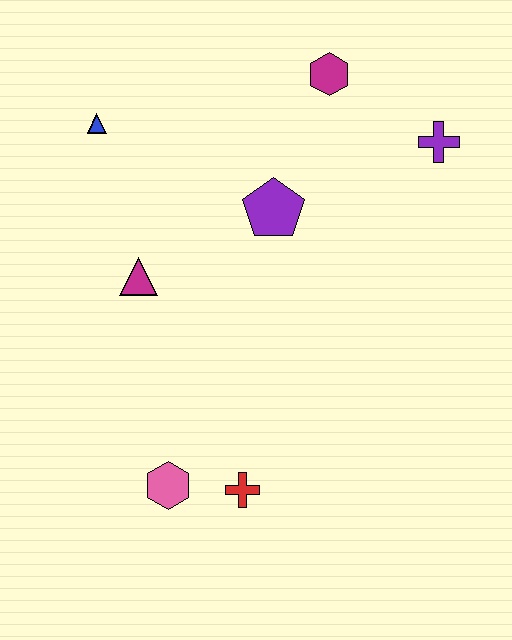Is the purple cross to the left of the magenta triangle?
No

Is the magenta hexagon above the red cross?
Yes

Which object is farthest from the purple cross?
The pink hexagon is farthest from the purple cross.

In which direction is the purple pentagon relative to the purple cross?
The purple pentagon is to the left of the purple cross.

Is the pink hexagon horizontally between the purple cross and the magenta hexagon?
No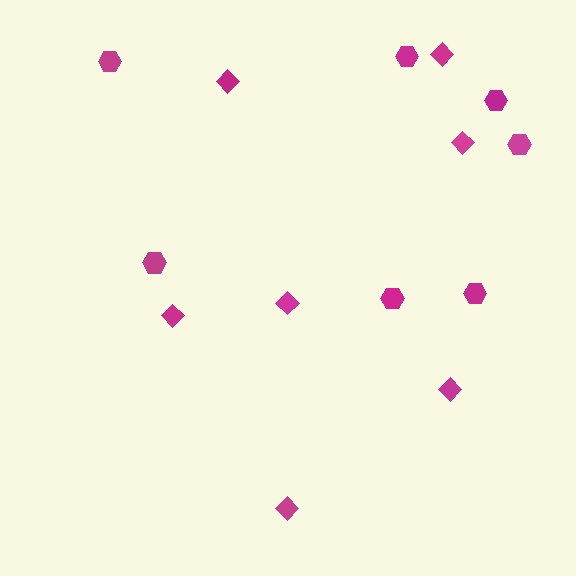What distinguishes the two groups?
There are 2 groups: one group of diamonds (7) and one group of hexagons (7).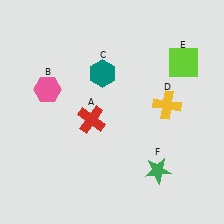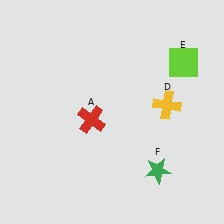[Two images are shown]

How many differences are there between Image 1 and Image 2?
There are 2 differences between the two images.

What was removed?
The pink hexagon (B), the teal hexagon (C) were removed in Image 2.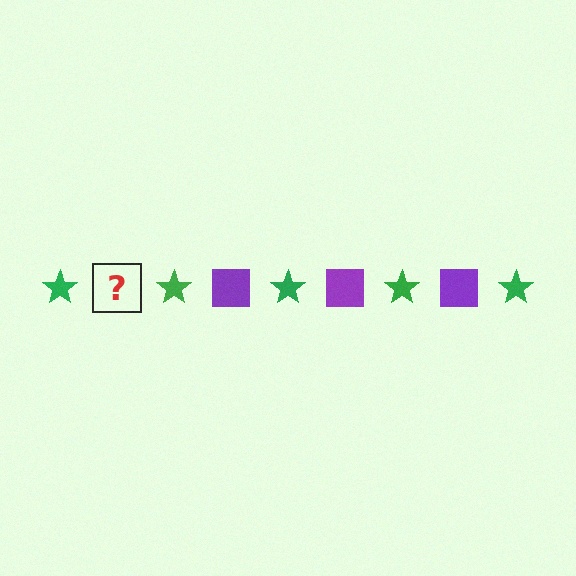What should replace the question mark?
The question mark should be replaced with a purple square.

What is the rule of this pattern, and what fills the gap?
The rule is that the pattern alternates between green star and purple square. The gap should be filled with a purple square.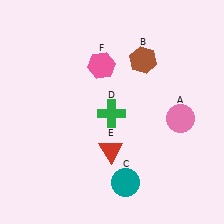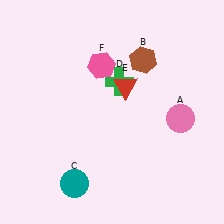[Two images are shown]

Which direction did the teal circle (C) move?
The teal circle (C) moved left.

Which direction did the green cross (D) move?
The green cross (D) moved up.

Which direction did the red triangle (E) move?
The red triangle (E) moved up.